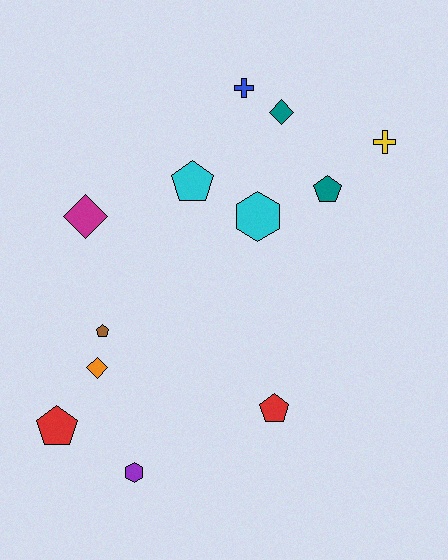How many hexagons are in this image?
There are 2 hexagons.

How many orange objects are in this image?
There is 1 orange object.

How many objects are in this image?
There are 12 objects.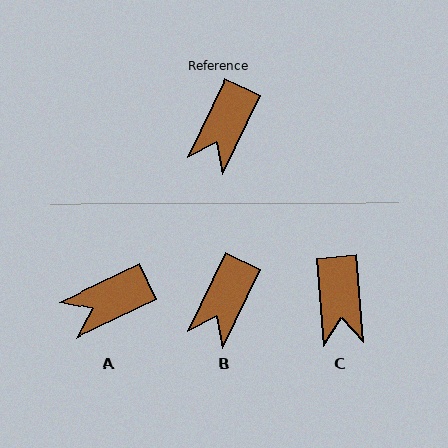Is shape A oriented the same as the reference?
No, it is off by about 39 degrees.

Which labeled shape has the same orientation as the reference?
B.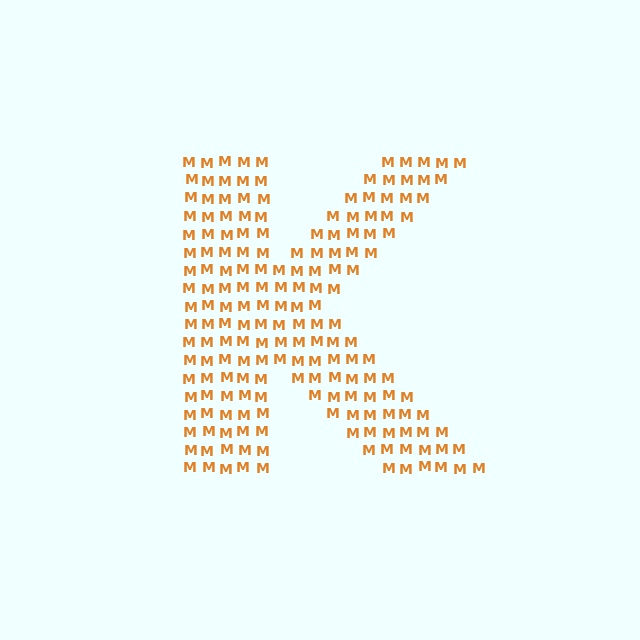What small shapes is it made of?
It is made of small letter M's.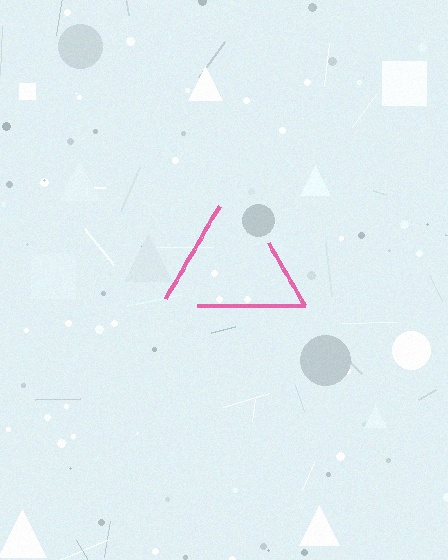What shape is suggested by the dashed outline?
The dashed outline suggests a triangle.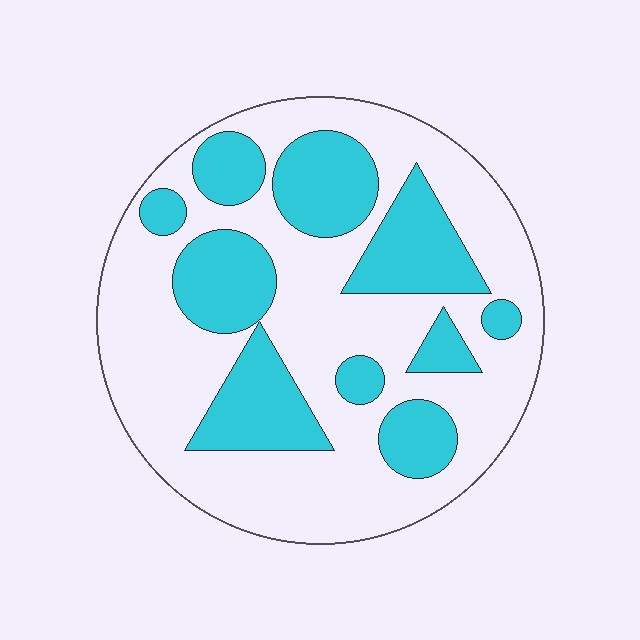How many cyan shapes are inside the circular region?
10.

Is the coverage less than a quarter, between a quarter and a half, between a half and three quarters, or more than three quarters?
Between a quarter and a half.